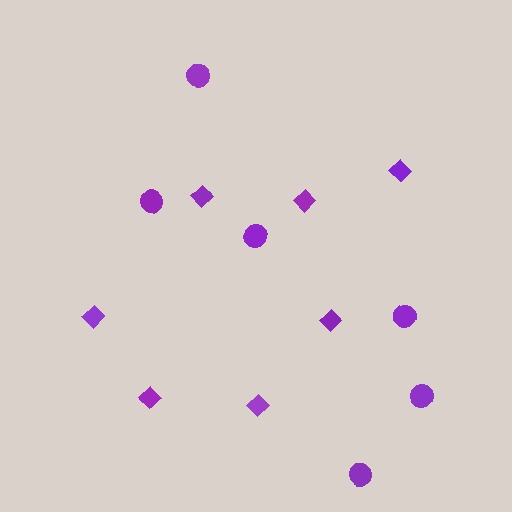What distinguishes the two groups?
There are 2 groups: one group of circles (6) and one group of diamonds (7).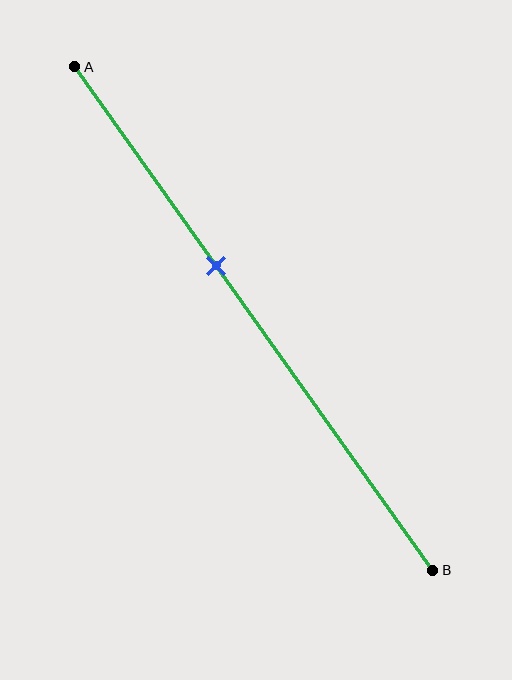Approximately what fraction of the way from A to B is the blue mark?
The blue mark is approximately 40% of the way from A to B.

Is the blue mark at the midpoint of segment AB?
No, the mark is at about 40% from A, not at the 50% midpoint.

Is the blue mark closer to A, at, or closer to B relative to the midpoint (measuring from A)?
The blue mark is closer to point A than the midpoint of segment AB.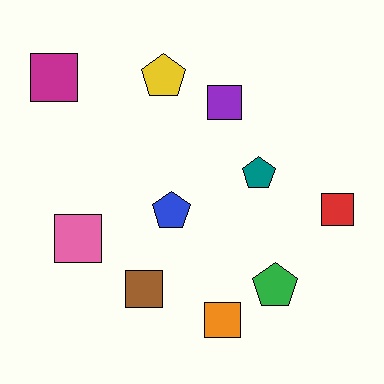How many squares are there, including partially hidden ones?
There are 6 squares.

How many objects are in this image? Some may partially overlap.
There are 10 objects.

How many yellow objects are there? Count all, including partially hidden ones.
There is 1 yellow object.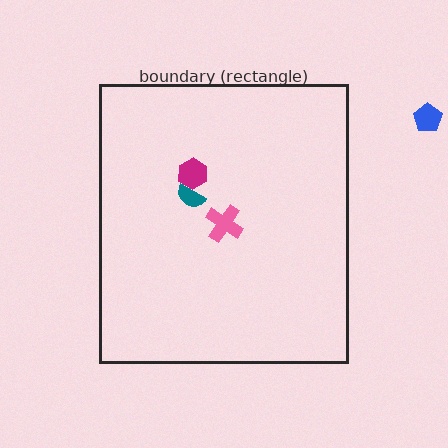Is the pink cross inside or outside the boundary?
Inside.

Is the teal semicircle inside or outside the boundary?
Inside.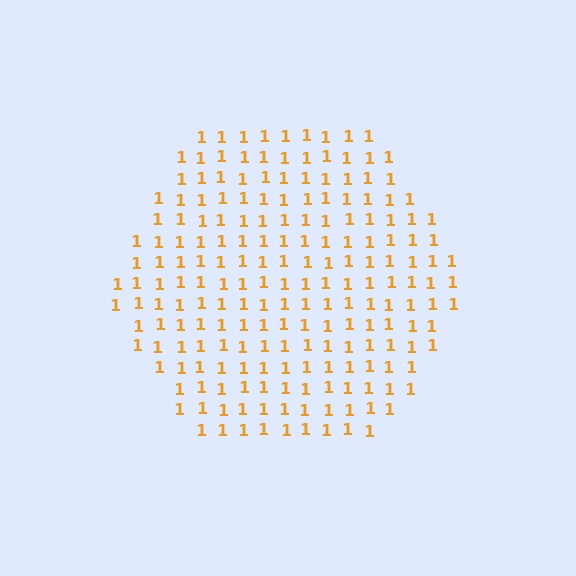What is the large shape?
The large shape is a hexagon.